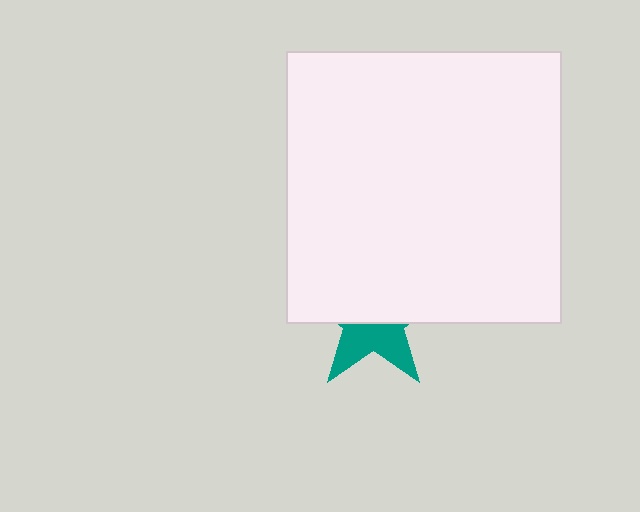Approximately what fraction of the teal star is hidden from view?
Roughly 59% of the teal star is hidden behind the white rectangle.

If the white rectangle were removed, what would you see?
You would see the complete teal star.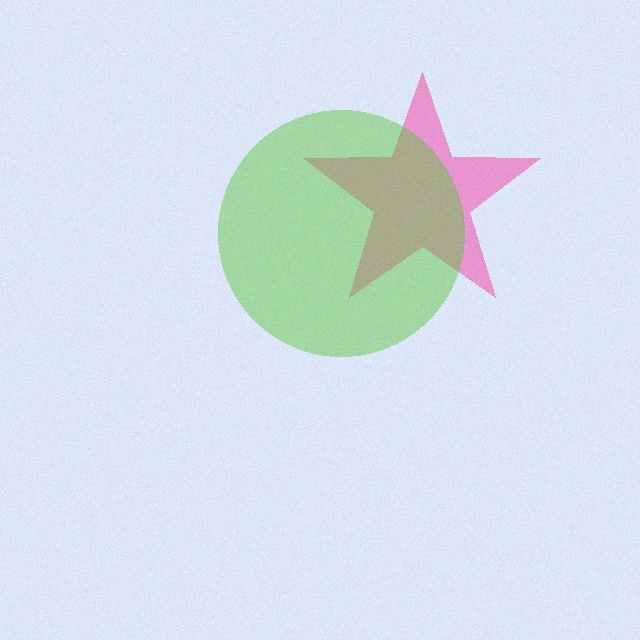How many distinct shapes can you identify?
There are 2 distinct shapes: a pink star, a lime circle.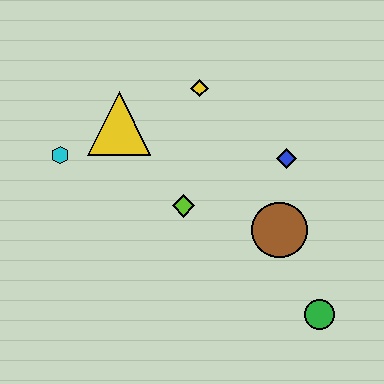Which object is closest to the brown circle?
The blue diamond is closest to the brown circle.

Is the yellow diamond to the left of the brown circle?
Yes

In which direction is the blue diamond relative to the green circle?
The blue diamond is above the green circle.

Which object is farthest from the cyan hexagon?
The green circle is farthest from the cyan hexagon.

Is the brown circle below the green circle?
No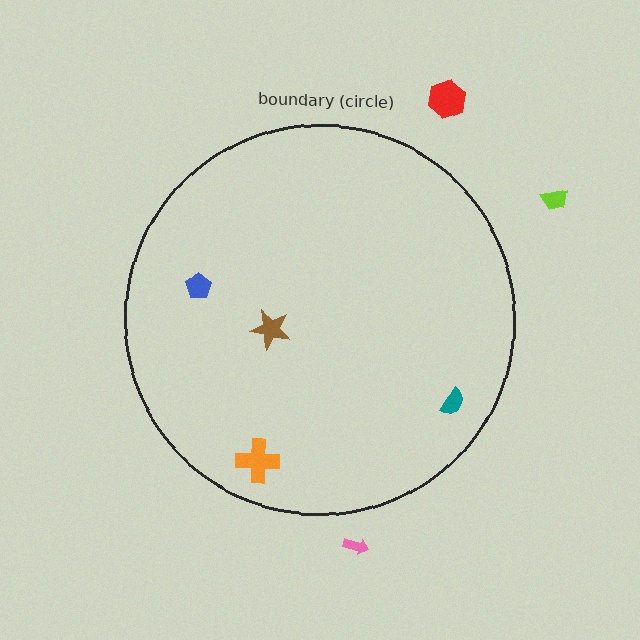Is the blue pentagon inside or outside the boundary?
Inside.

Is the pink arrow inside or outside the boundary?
Outside.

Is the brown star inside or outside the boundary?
Inside.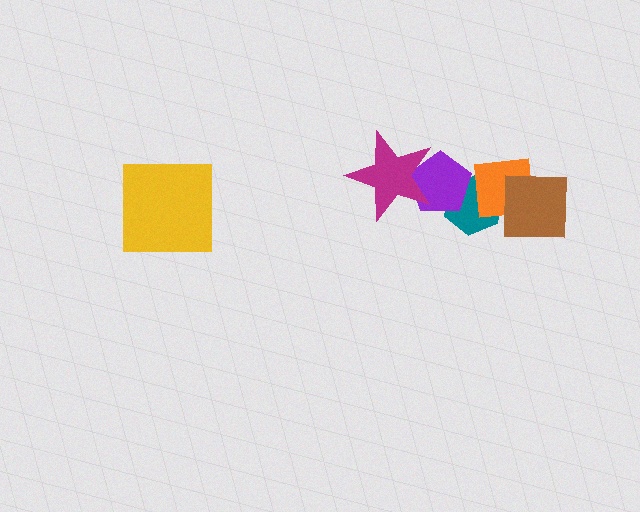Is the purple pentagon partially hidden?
Yes, it is partially covered by another shape.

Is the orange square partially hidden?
Yes, it is partially covered by another shape.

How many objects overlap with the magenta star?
1 object overlaps with the magenta star.